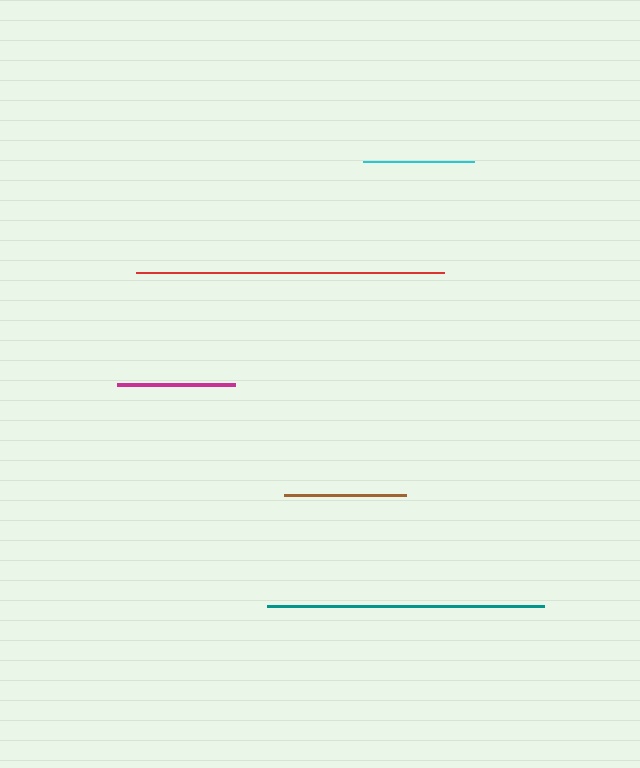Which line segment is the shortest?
The cyan line is the shortest at approximately 111 pixels.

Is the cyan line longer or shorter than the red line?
The red line is longer than the cyan line.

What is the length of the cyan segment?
The cyan segment is approximately 111 pixels long.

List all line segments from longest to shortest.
From longest to shortest: red, teal, brown, magenta, cyan.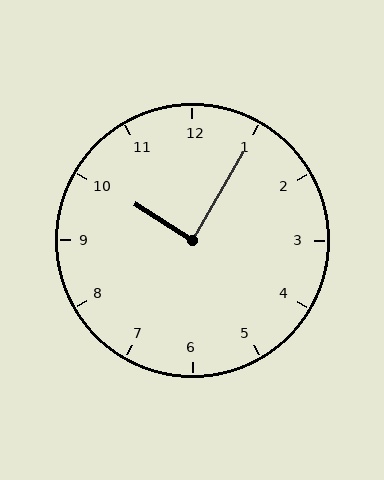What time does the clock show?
10:05.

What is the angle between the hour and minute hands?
Approximately 88 degrees.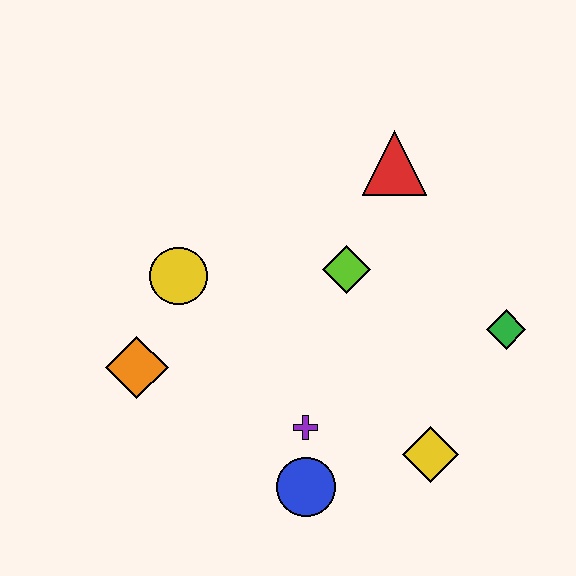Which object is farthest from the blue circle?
The red triangle is farthest from the blue circle.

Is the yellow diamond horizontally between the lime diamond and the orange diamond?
No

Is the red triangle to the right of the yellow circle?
Yes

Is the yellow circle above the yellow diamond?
Yes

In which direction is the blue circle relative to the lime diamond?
The blue circle is below the lime diamond.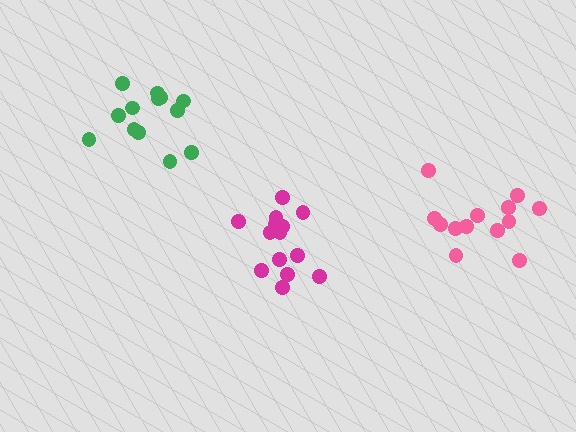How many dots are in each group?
Group 1: 13 dots, Group 2: 13 dots, Group 3: 14 dots (40 total).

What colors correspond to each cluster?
The clusters are colored: pink, green, magenta.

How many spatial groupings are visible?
There are 3 spatial groupings.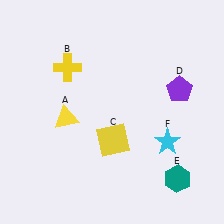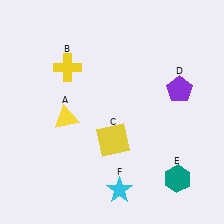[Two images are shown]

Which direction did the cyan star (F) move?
The cyan star (F) moved down.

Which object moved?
The cyan star (F) moved down.